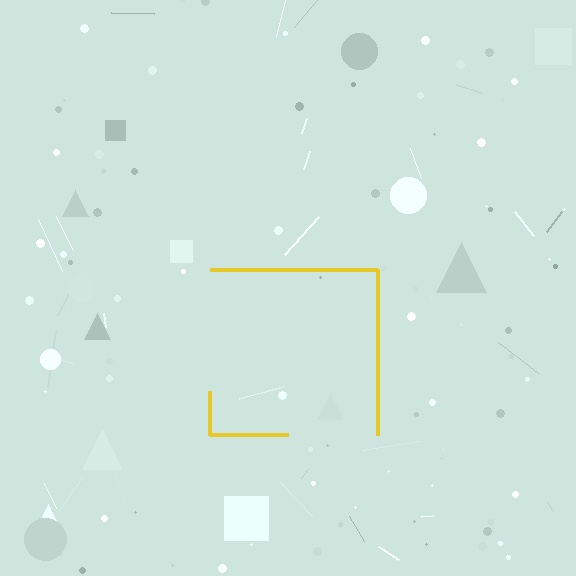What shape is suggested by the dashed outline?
The dashed outline suggests a square.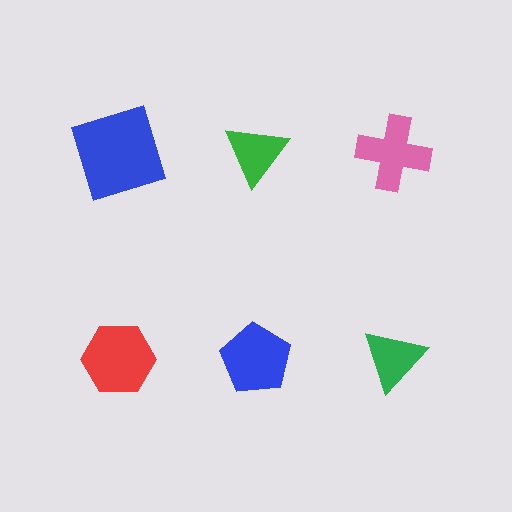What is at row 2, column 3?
A green triangle.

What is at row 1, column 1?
A blue square.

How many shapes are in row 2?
3 shapes.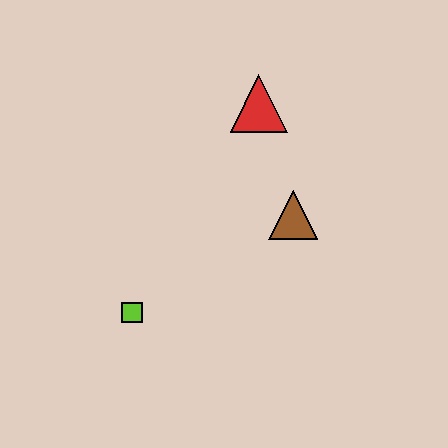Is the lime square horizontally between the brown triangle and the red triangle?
No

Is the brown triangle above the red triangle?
No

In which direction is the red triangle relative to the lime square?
The red triangle is above the lime square.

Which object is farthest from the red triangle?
The lime square is farthest from the red triangle.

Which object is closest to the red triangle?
The brown triangle is closest to the red triangle.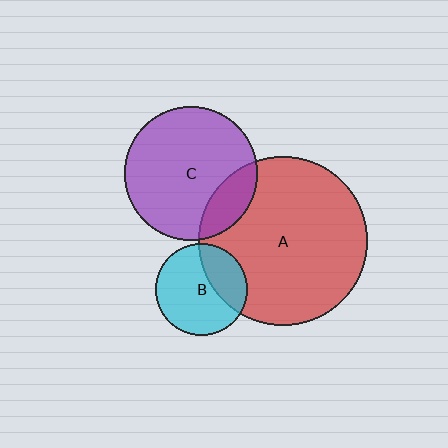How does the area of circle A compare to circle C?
Approximately 1.6 times.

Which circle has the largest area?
Circle A (red).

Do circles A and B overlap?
Yes.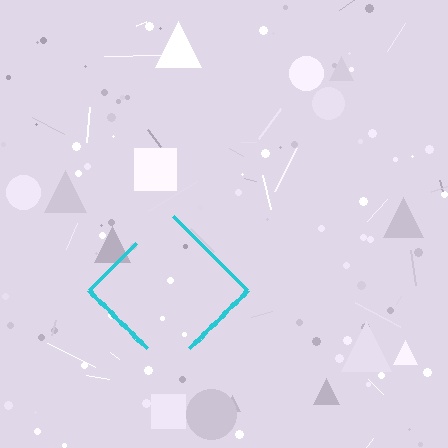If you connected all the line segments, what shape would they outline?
They would outline a diamond.